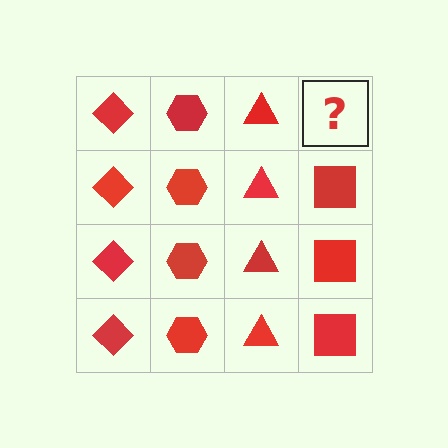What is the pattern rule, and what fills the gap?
The rule is that each column has a consistent shape. The gap should be filled with a red square.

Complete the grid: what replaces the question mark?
The question mark should be replaced with a red square.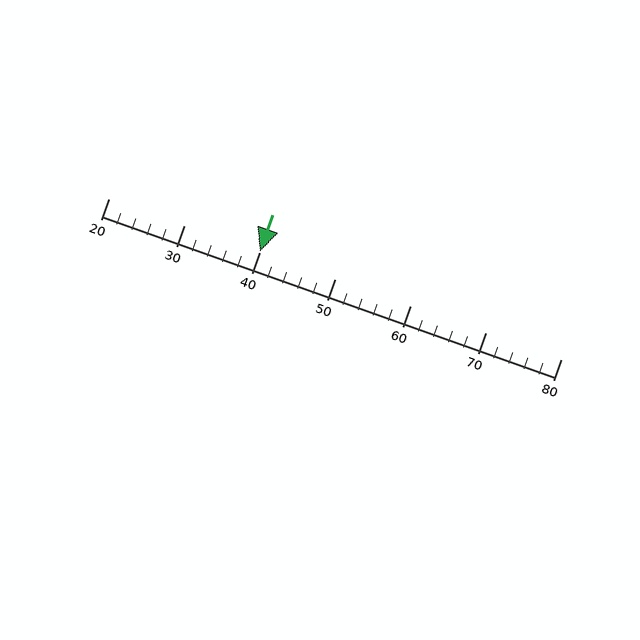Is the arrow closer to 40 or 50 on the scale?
The arrow is closer to 40.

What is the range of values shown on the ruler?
The ruler shows values from 20 to 80.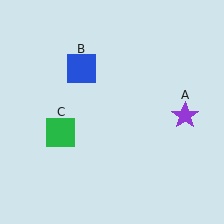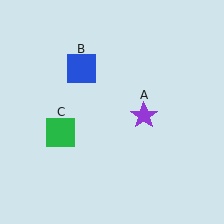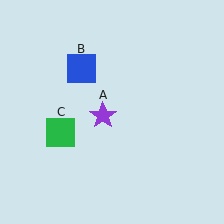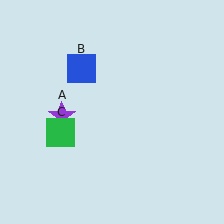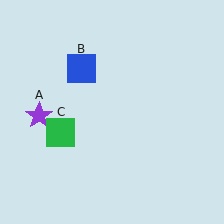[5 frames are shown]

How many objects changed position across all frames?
1 object changed position: purple star (object A).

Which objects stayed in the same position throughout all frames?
Blue square (object B) and green square (object C) remained stationary.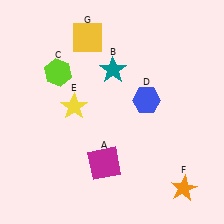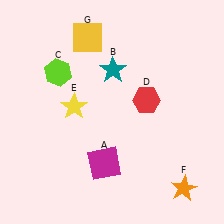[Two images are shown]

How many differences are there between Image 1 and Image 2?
There is 1 difference between the two images.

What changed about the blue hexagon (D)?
In Image 1, D is blue. In Image 2, it changed to red.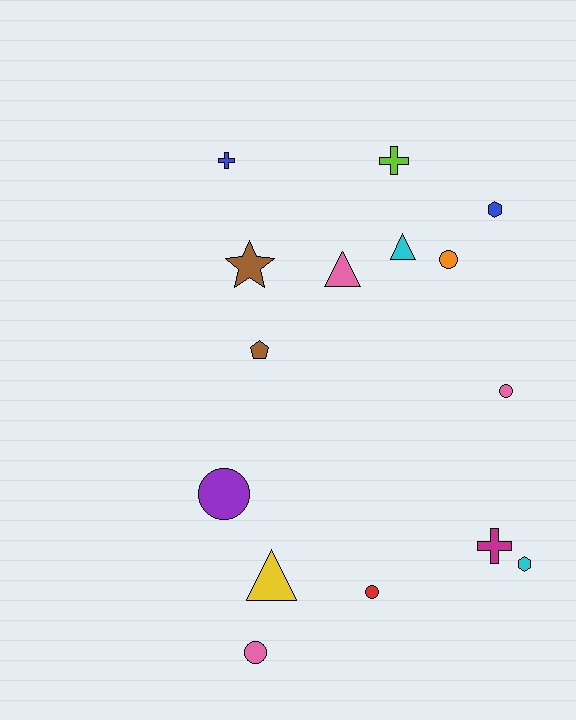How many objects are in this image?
There are 15 objects.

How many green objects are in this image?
There are no green objects.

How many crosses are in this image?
There are 3 crosses.